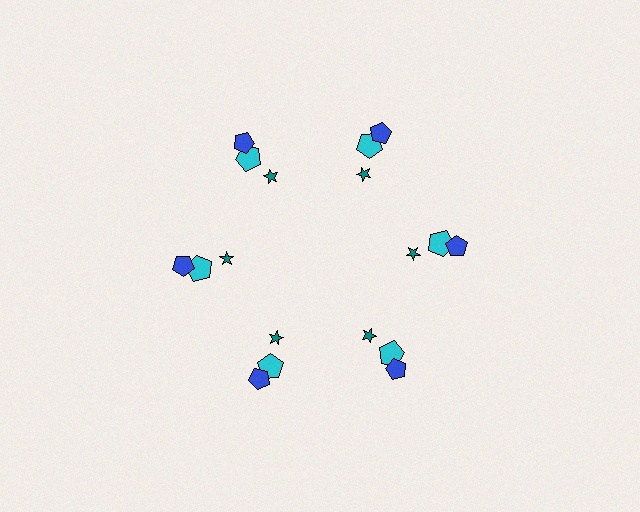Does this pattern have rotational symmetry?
Yes, this pattern has 6-fold rotational symmetry. It looks the same after rotating 60 degrees around the center.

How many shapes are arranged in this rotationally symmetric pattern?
There are 18 shapes, arranged in 6 groups of 3.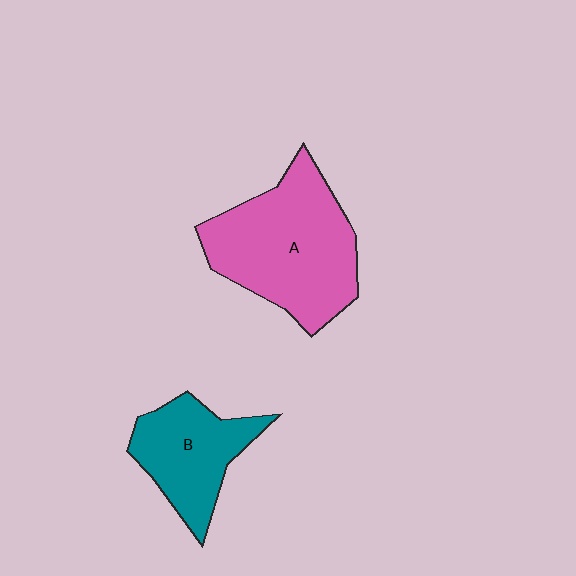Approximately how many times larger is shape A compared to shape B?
Approximately 1.7 times.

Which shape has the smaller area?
Shape B (teal).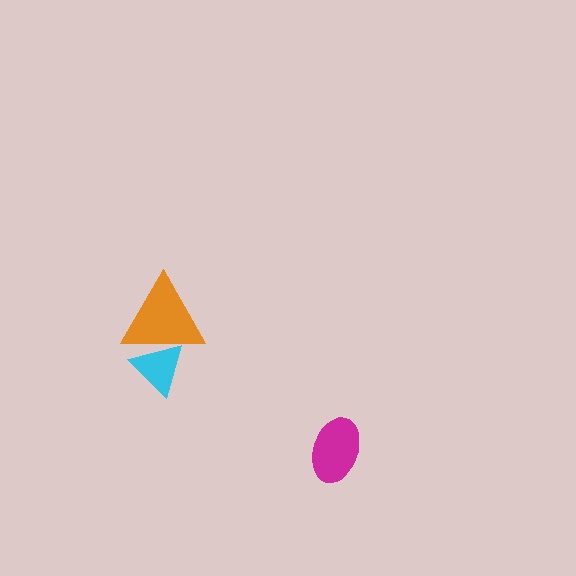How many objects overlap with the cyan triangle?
1 object overlaps with the cyan triangle.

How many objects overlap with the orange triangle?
1 object overlaps with the orange triangle.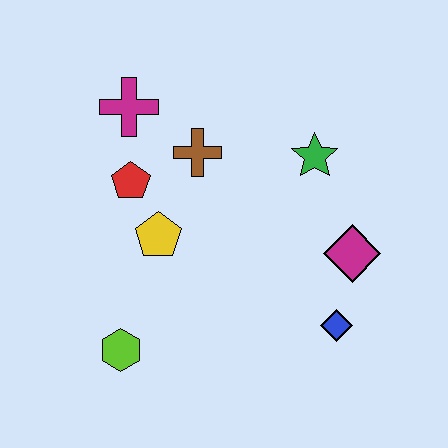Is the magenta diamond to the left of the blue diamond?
No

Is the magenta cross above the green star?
Yes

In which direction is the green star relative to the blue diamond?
The green star is above the blue diamond.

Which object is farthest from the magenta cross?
The blue diamond is farthest from the magenta cross.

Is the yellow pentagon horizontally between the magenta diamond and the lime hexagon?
Yes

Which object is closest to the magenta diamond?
The blue diamond is closest to the magenta diamond.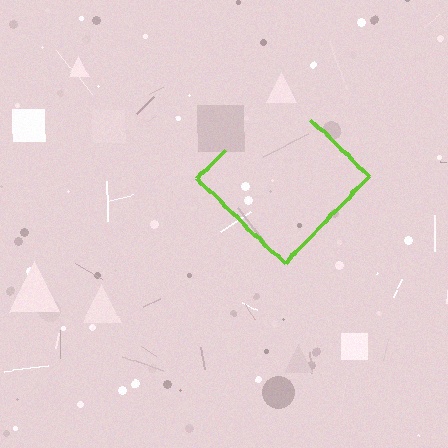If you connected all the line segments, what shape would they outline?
They would outline a diamond.